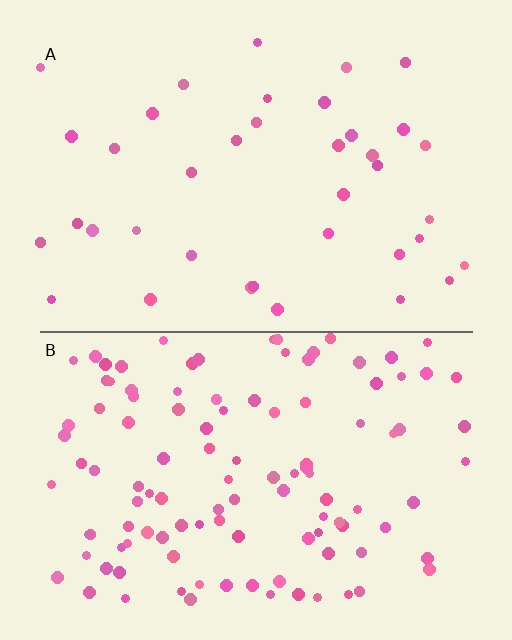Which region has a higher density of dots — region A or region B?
B (the bottom).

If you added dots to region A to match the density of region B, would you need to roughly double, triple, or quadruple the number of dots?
Approximately triple.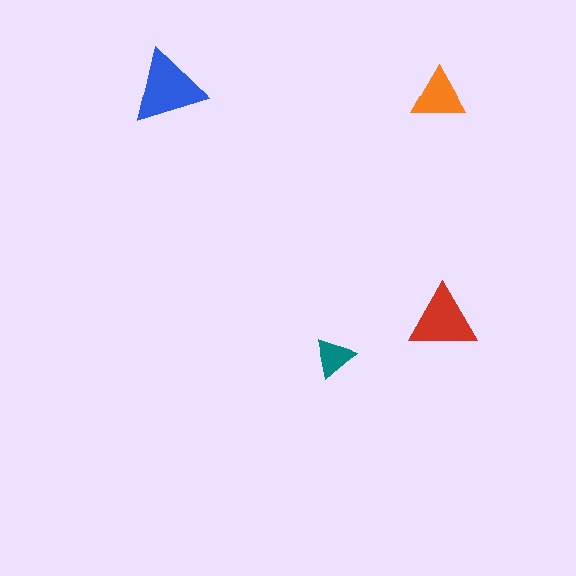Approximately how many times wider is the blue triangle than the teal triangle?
About 2 times wider.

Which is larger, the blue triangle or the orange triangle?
The blue one.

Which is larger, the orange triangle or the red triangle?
The red one.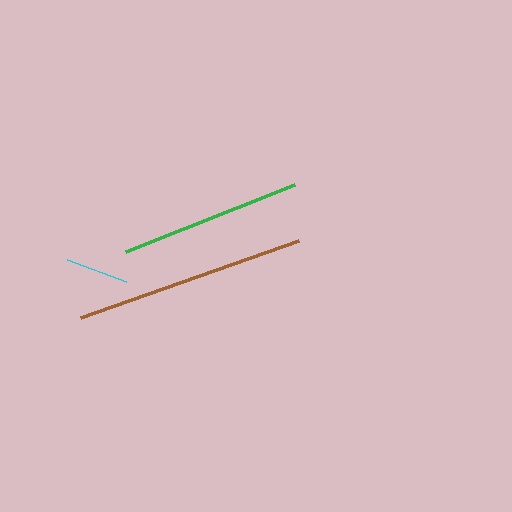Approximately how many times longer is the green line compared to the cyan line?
The green line is approximately 2.9 times the length of the cyan line.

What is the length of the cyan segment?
The cyan segment is approximately 63 pixels long.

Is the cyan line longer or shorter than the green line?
The green line is longer than the cyan line.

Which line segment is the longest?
The brown line is the longest at approximately 232 pixels.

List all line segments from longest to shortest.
From longest to shortest: brown, green, cyan.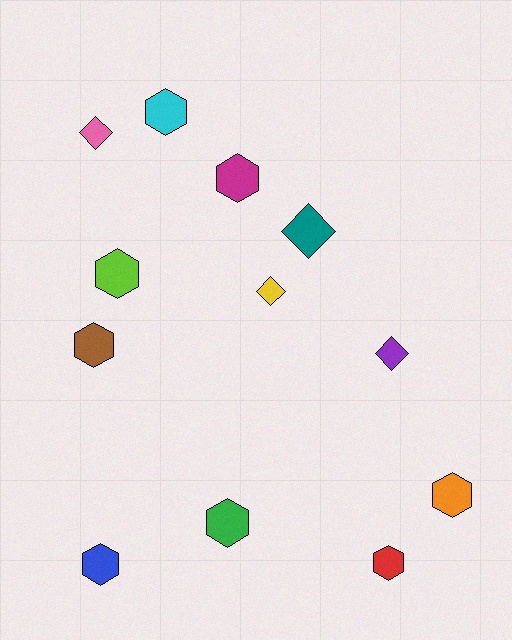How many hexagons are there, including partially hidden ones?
There are 8 hexagons.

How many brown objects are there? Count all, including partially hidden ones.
There is 1 brown object.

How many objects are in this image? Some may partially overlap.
There are 12 objects.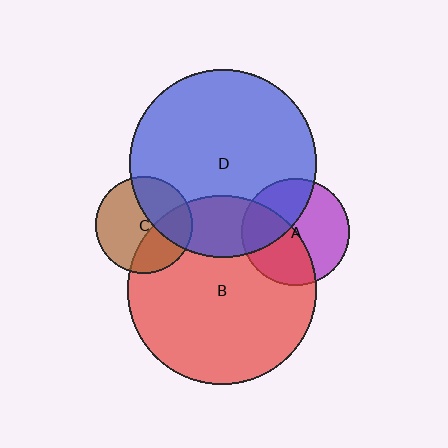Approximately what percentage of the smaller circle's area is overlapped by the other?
Approximately 20%.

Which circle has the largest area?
Circle B (red).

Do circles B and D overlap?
Yes.